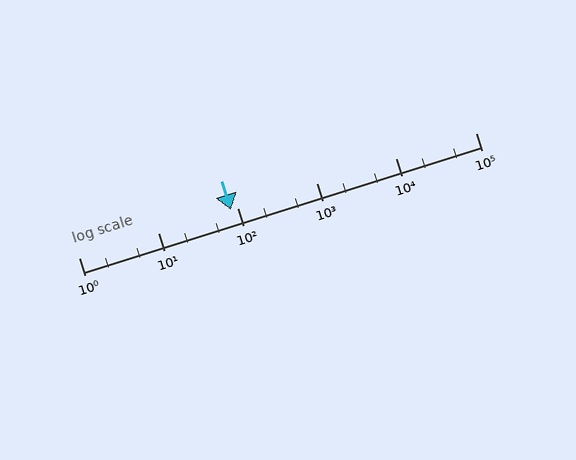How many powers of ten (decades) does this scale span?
The scale spans 5 decades, from 1 to 100000.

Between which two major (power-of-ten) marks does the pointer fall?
The pointer is between 10 and 100.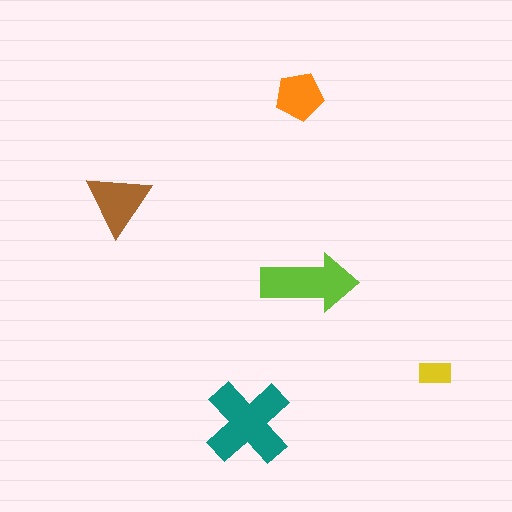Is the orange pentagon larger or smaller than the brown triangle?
Smaller.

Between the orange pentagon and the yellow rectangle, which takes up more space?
The orange pentagon.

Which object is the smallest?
The yellow rectangle.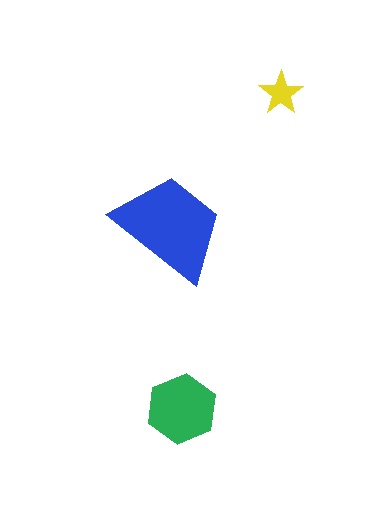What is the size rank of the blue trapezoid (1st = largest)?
1st.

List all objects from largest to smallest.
The blue trapezoid, the green hexagon, the yellow star.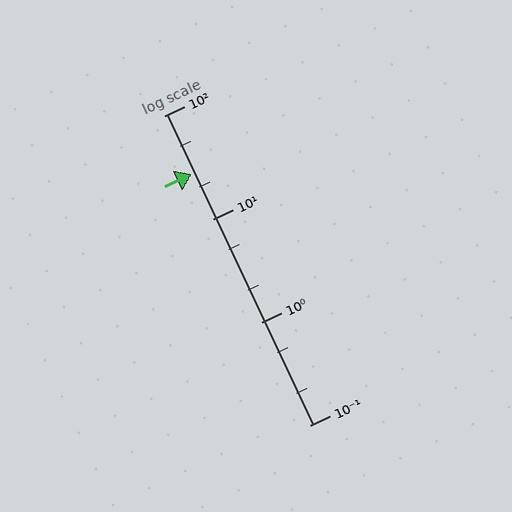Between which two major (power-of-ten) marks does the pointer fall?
The pointer is between 10 and 100.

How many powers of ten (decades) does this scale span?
The scale spans 3 decades, from 0.1 to 100.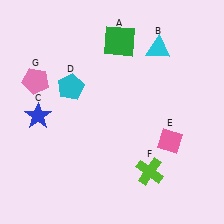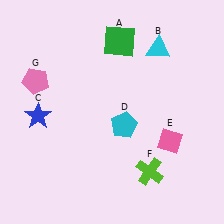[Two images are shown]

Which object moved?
The cyan pentagon (D) moved right.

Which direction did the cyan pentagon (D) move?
The cyan pentagon (D) moved right.